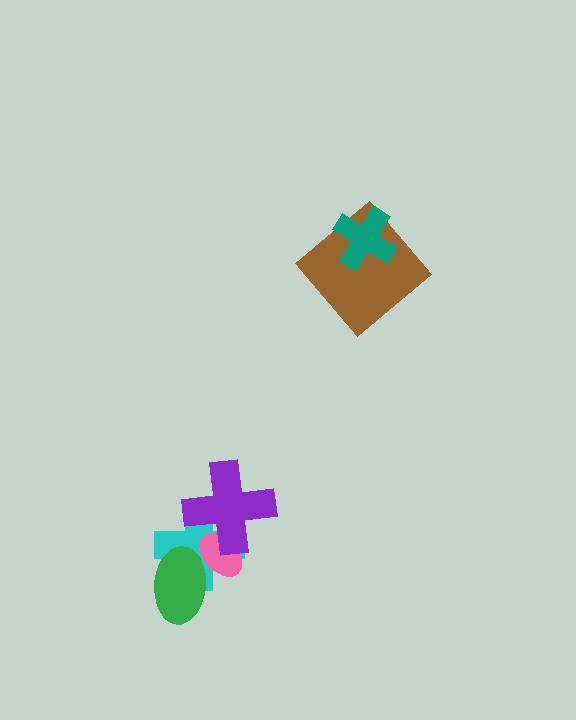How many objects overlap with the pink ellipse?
3 objects overlap with the pink ellipse.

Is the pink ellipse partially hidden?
Yes, it is partially covered by another shape.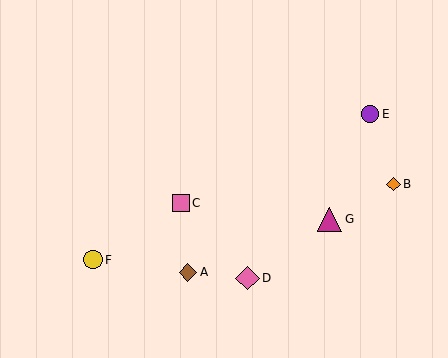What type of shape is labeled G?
Shape G is a magenta triangle.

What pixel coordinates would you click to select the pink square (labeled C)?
Click at (181, 203) to select the pink square C.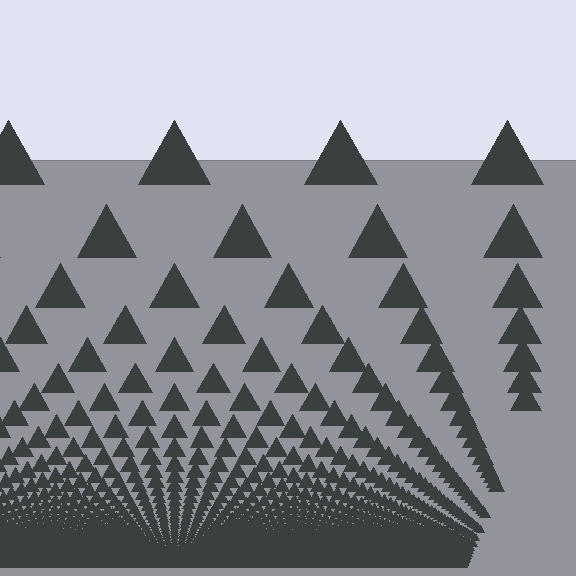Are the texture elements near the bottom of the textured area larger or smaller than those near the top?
Smaller. The gradient is inverted — elements near the bottom are smaller and denser.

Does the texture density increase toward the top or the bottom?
Density increases toward the bottom.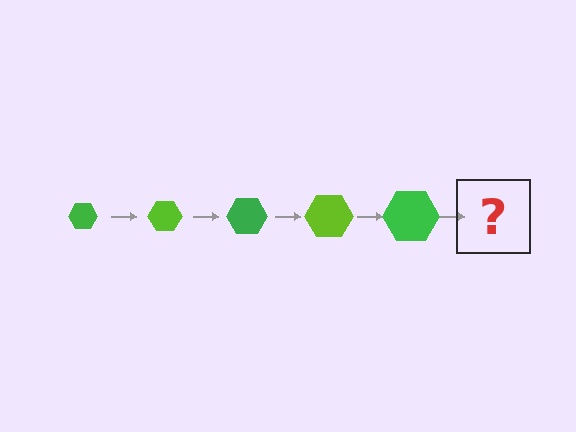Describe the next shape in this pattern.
It should be a lime hexagon, larger than the previous one.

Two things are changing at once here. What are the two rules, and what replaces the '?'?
The two rules are that the hexagon grows larger each step and the color cycles through green and lime. The '?' should be a lime hexagon, larger than the previous one.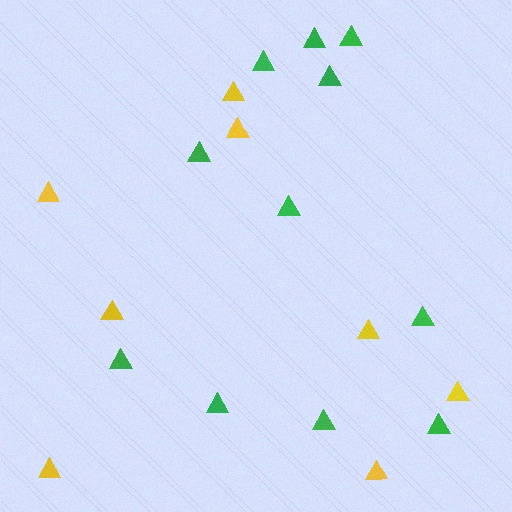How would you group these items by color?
There are 2 groups: one group of yellow triangles (8) and one group of green triangles (11).